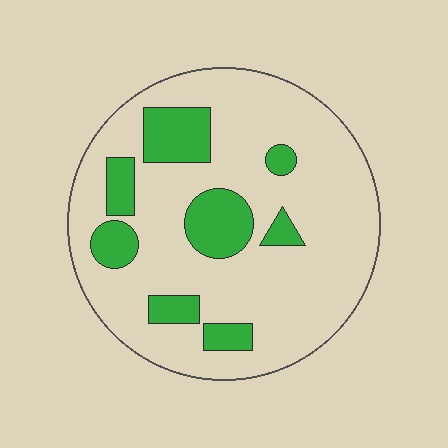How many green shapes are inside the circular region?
8.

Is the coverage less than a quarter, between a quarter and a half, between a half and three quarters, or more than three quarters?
Less than a quarter.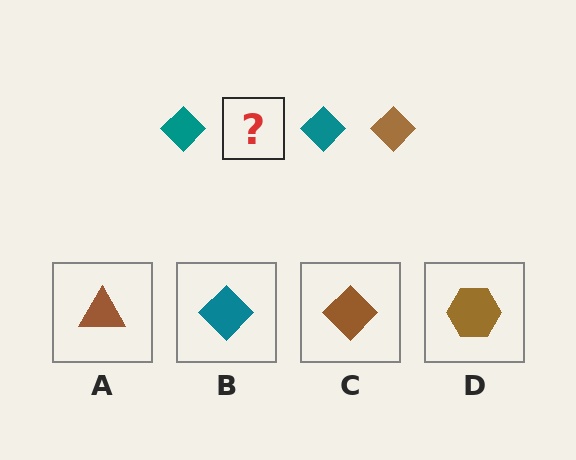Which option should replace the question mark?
Option C.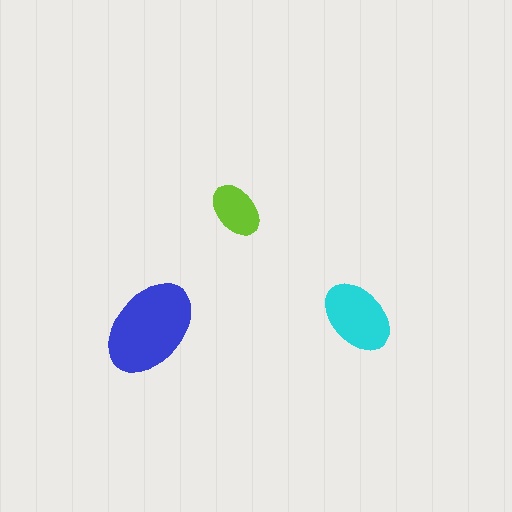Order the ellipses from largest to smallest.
the blue one, the cyan one, the lime one.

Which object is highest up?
The lime ellipse is topmost.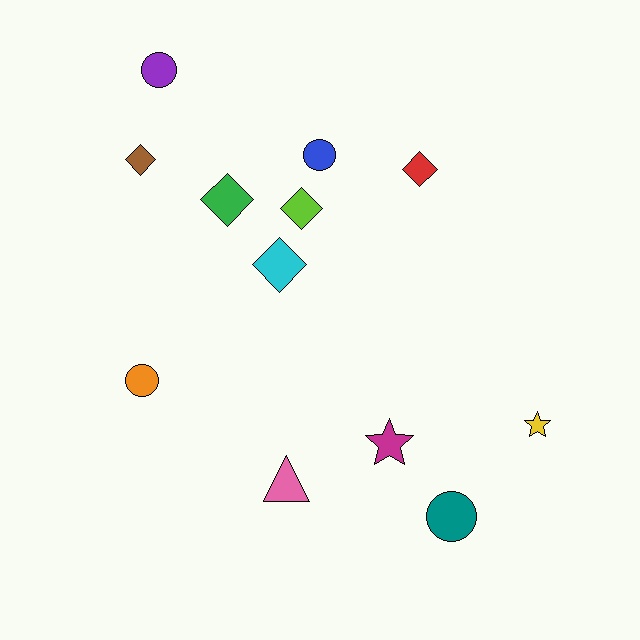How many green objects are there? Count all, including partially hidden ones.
There is 1 green object.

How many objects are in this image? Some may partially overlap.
There are 12 objects.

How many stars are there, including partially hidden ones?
There are 2 stars.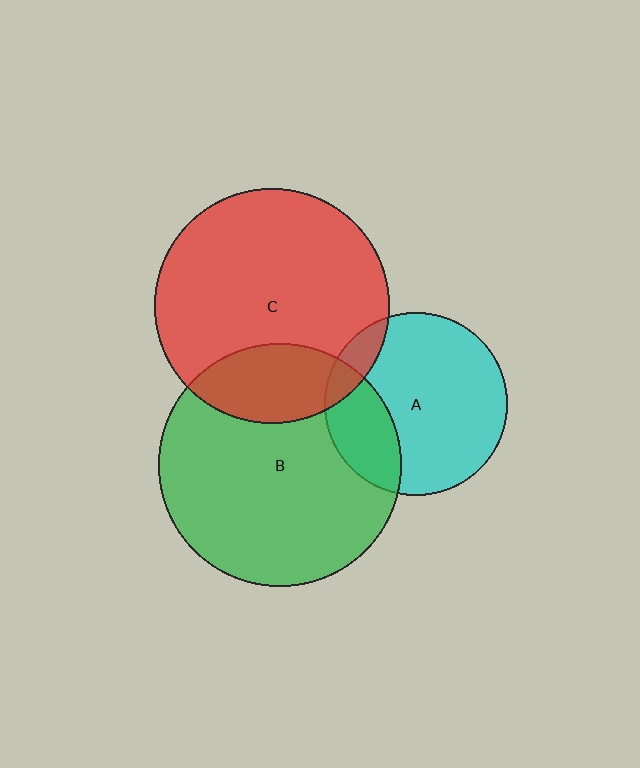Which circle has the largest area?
Circle B (green).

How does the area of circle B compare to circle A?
Approximately 1.8 times.